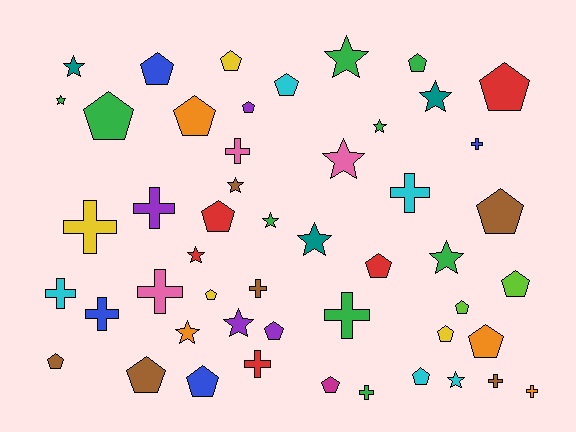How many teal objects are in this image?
There are 3 teal objects.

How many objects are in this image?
There are 50 objects.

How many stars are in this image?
There are 14 stars.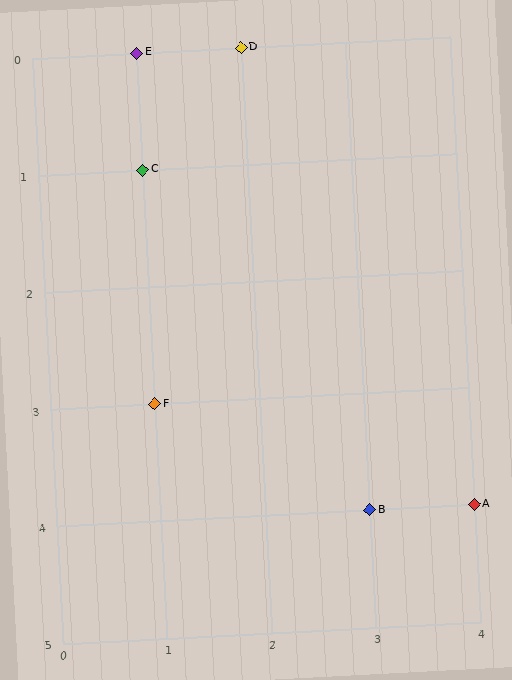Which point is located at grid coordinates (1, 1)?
Point C is at (1, 1).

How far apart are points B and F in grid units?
Points B and F are 2 columns and 1 row apart (about 2.2 grid units diagonally).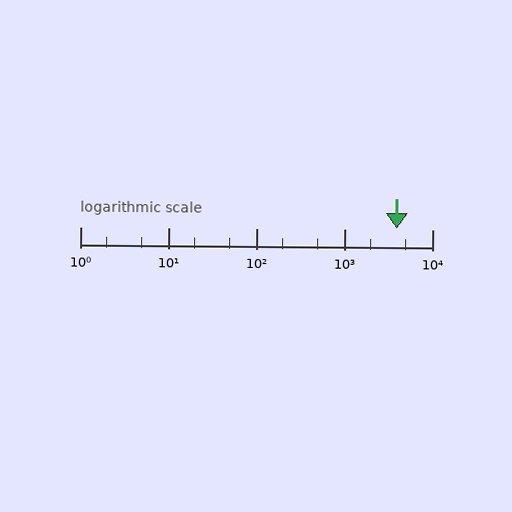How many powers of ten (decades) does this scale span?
The scale spans 4 decades, from 1 to 10000.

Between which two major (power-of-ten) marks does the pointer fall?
The pointer is between 1000 and 10000.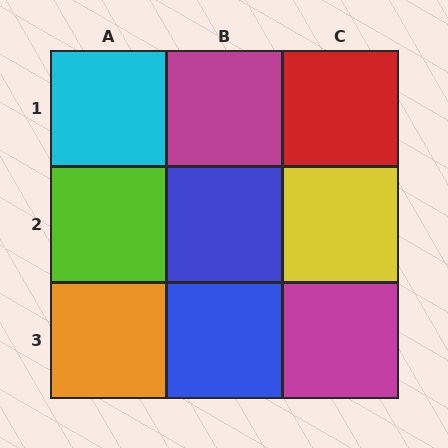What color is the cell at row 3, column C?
Magenta.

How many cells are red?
1 cell is red.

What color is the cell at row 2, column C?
Yellow.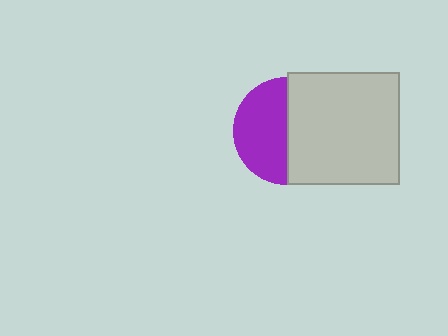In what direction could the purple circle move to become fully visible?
The purple circle could move left. That would shift it out from behind the light gray square entirely.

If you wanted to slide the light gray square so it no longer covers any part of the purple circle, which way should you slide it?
Slide it right — that is the most direct way to separate the two shapes.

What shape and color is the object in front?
The object in front is a light gray square.